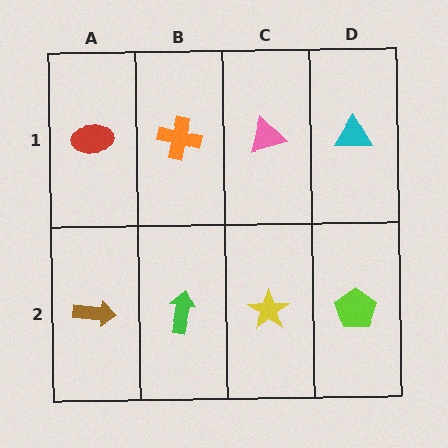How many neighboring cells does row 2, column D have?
2.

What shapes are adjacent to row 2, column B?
An orange cross (row 1, column B), a brown arrow (row 2, column A), a yellow star (row 2, column C).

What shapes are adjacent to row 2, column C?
A pink triangle (row 1, column C), a green arrow (row 2, column B), a lime pentagon (row 2, column D).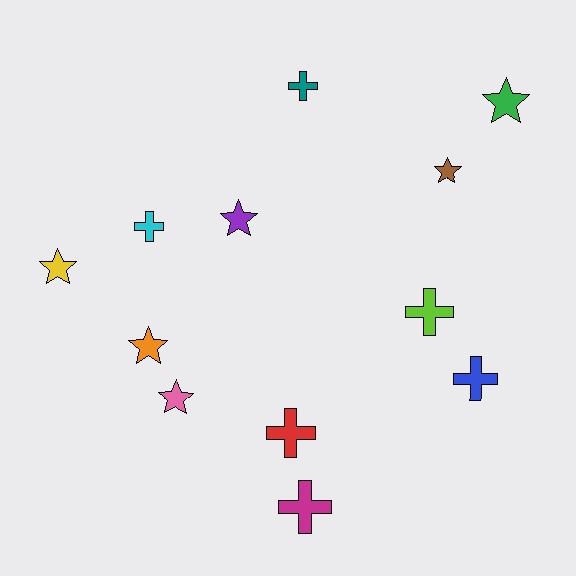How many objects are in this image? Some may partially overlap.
There are 12 objects.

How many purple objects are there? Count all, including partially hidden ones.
There is 1 purple object.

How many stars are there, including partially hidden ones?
There are 6 stars.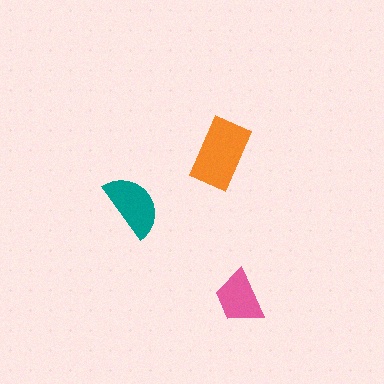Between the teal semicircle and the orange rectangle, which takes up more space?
The orange rectangle.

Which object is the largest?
The orange rectangle.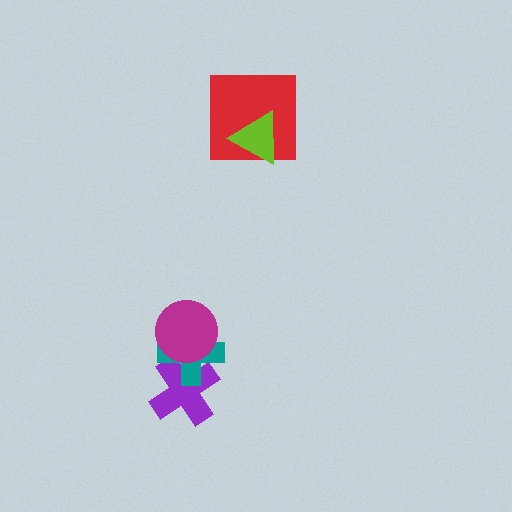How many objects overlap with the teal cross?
2 objects overlap with the teal cross.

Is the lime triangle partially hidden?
No, no other shape covers it.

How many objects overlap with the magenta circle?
2 objects overlap with the magenta circle.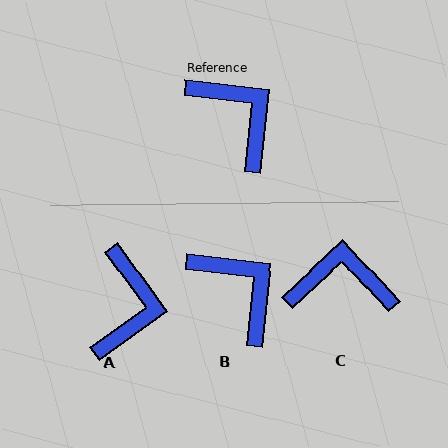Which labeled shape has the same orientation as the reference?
B.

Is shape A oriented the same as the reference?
No, it is off by about 48 degrees.